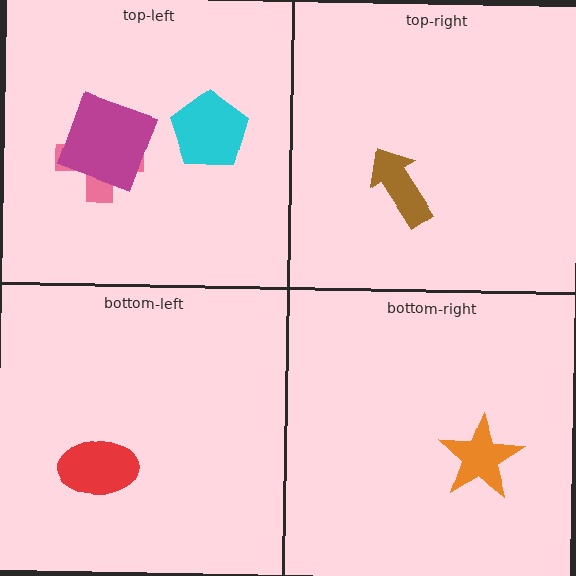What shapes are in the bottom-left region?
The red ellipse.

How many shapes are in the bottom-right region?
1.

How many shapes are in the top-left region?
3.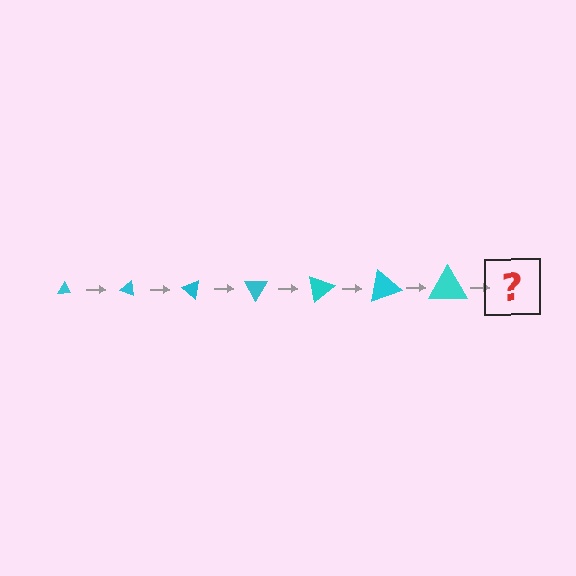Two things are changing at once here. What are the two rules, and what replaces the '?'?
The two rules are that the triangle grows larger each step and it rotates 20 degrees each step. The '?' should be a triangle, larger than the previous one and rotated 140 degrees from the start.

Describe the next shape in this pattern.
It should be a triangle, larger than the previous one and rotated 140 degrees from the start.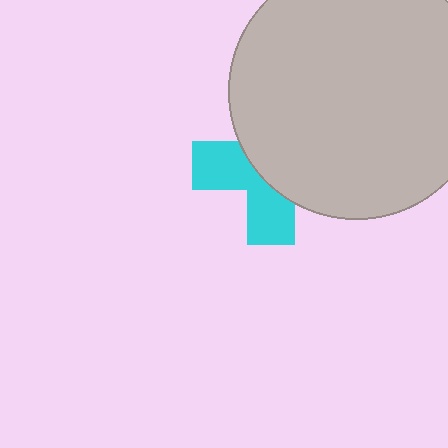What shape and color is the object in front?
The object in front is a light gray circle.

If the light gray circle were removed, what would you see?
You would see the complete cyan cross.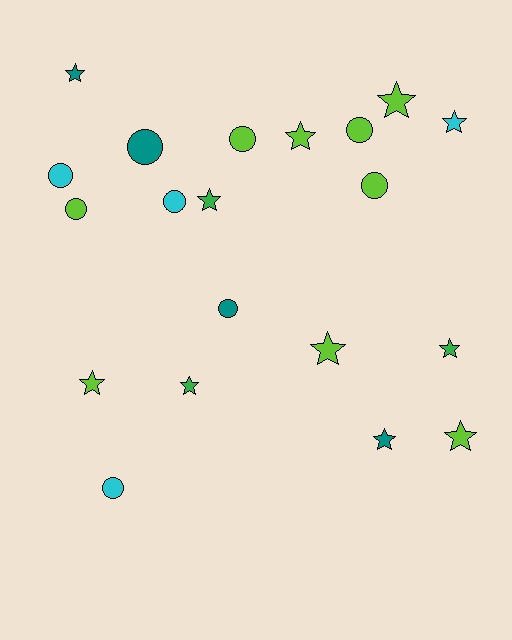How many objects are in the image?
There are 20 objects.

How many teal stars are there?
There are 2 teal stars.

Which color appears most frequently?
Lime, with 9 objects.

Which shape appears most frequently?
Star, with 11 objects.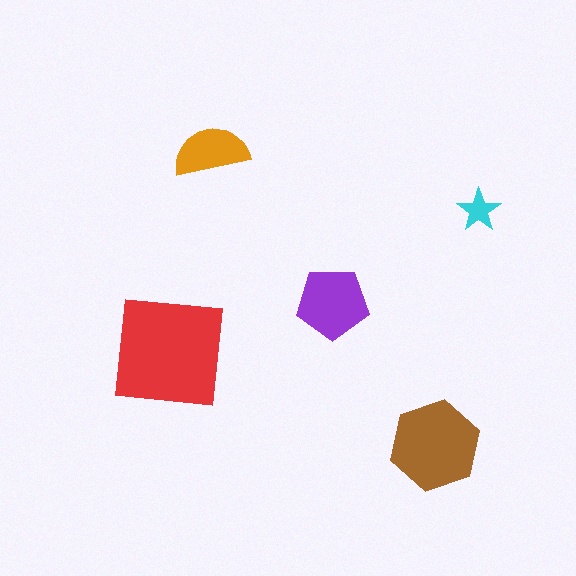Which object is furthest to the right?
The cyan star is rightmost.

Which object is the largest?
The red square.